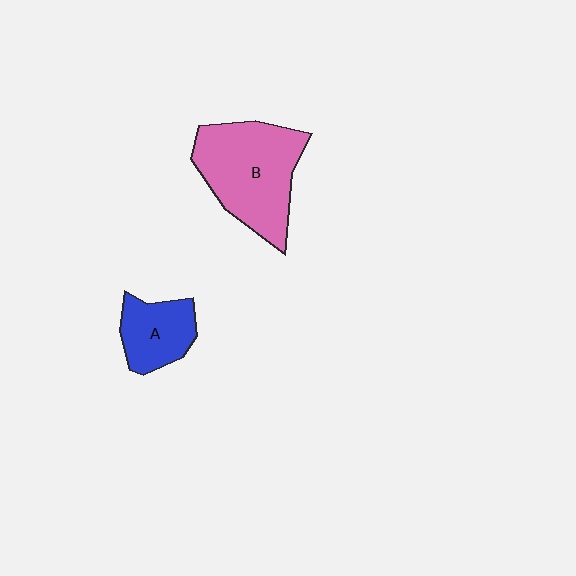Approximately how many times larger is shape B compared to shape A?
Approximately 2.1 times.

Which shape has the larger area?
Shape B (pink).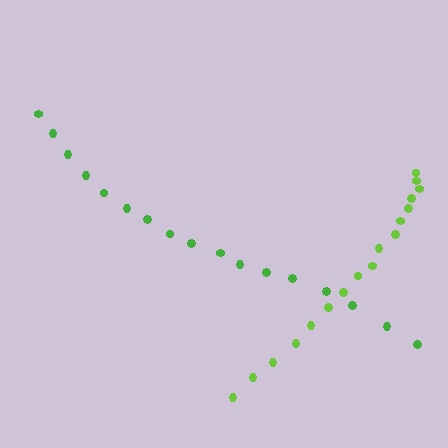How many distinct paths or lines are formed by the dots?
There are 2 distinct paths.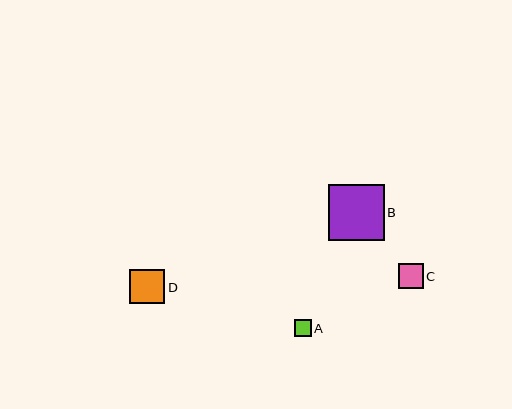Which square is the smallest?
Square A is the smallest with a size of approximately 17 pixels.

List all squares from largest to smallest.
From largest to smallest: B, D, C, A.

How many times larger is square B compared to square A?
Square B is approximately 3.3 times the size of square A.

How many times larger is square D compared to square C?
Square D is approximately 1.4 times the size of square C.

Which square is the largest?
Square B is the largest with a size of approximately 56 pixels.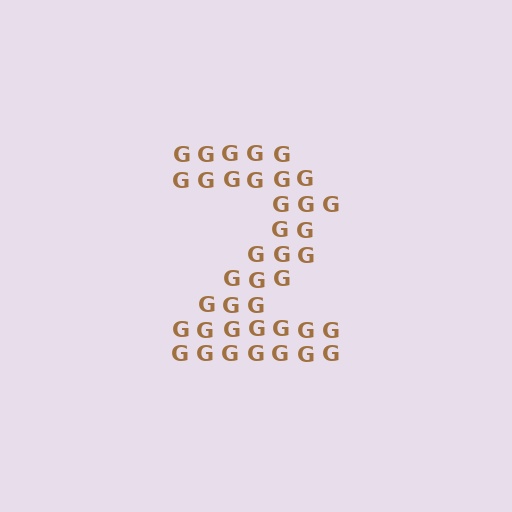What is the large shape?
The large shape is the digit 2.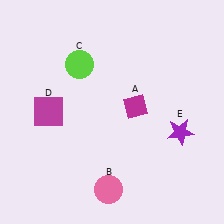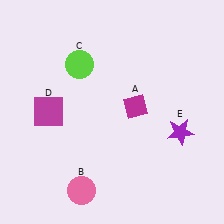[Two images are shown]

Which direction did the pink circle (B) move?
The pink circle (B) moved left.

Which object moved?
The pink circle (B) moved left.